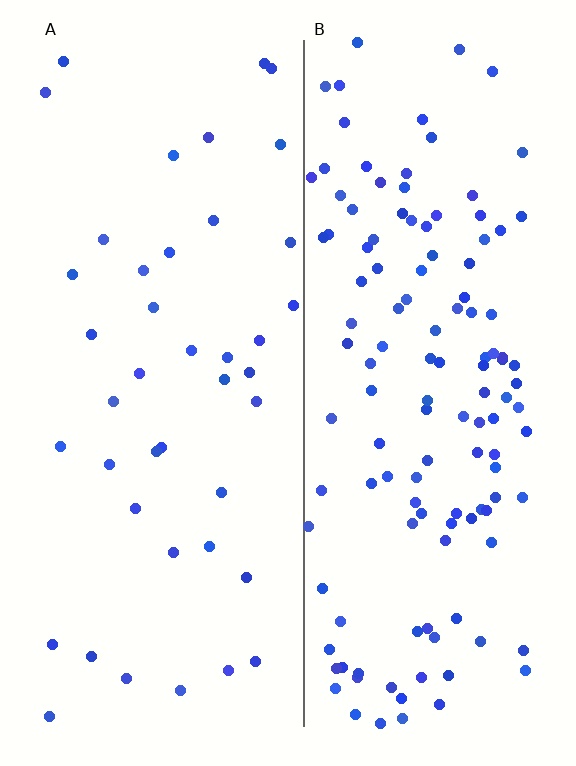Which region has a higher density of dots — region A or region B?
B (the right).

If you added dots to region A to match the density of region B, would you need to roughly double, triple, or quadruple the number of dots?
Approximately triple.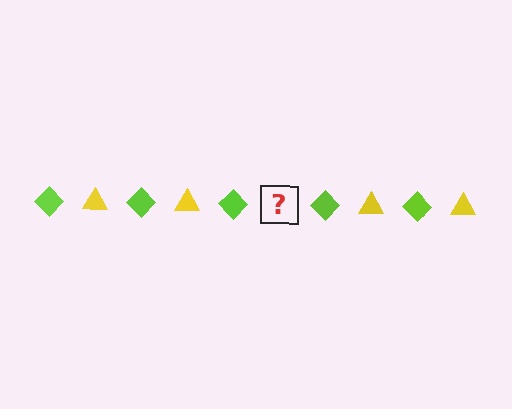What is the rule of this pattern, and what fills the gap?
The rule is that the pattern alternates between lime diamond and yellow triangle. The gap should be filled with a yellow triangle.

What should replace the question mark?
The question mark should be replaced with a yellow triangle.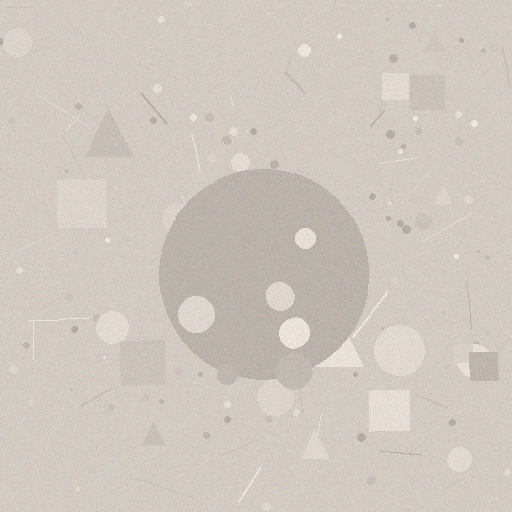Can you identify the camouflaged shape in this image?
The camouflaged shape is a circle.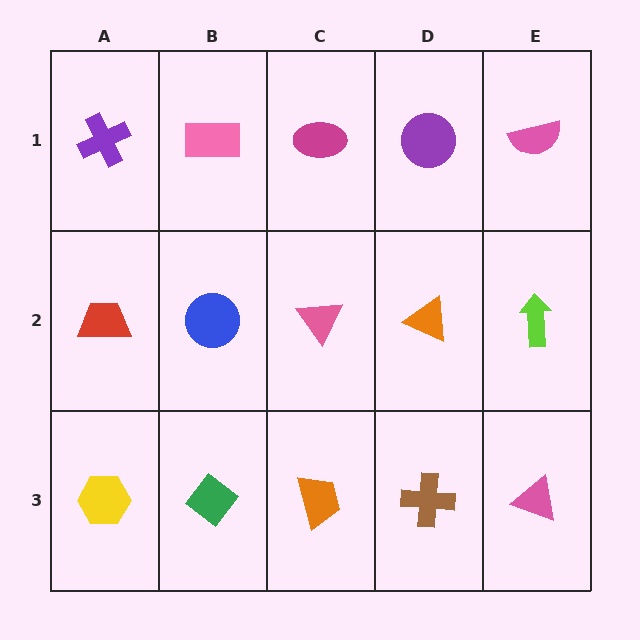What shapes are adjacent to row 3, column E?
A lime arrow (row 2, column E), a brown cross (row 3, column D).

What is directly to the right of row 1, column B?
A magenta ellipse.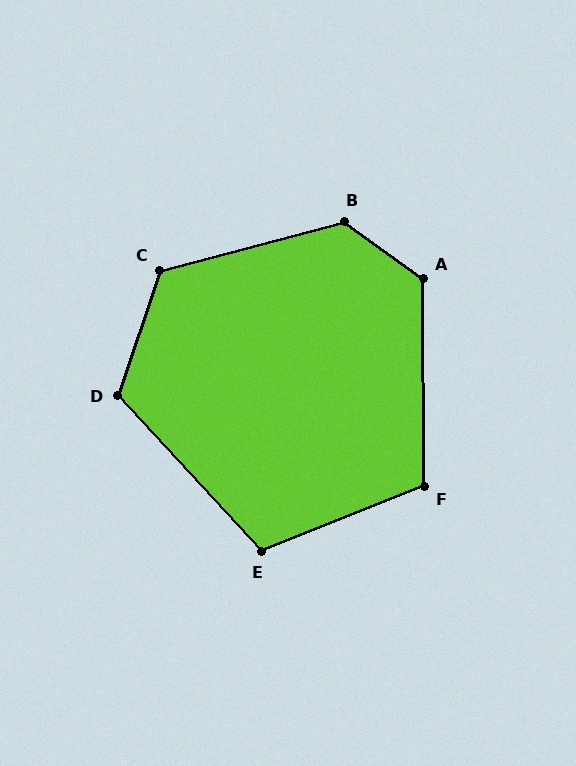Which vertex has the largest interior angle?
B, at approximately 129 degrees.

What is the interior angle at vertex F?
Approximately 112 degrees (obtuse).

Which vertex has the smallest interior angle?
E, at approximately 111 degrees.